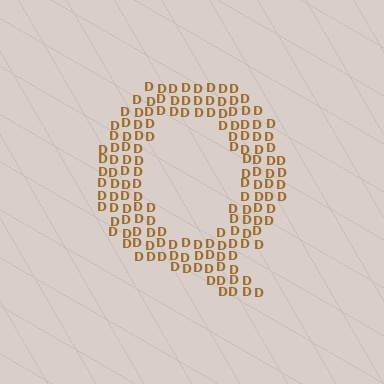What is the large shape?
The large shape is the letter Q.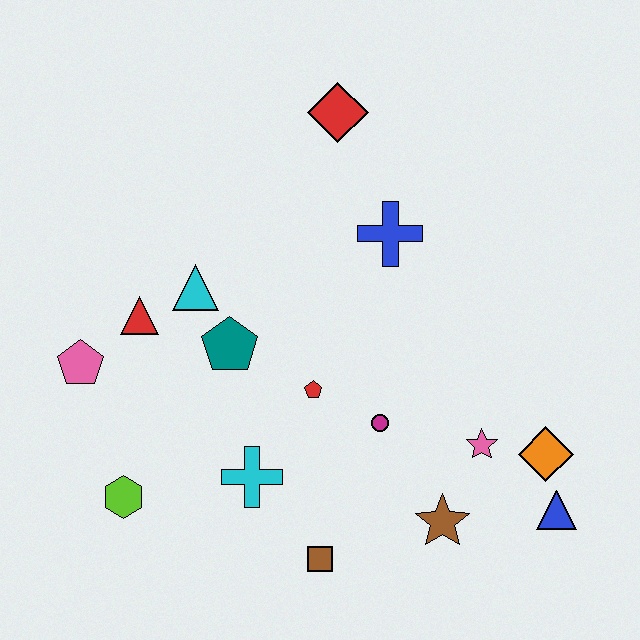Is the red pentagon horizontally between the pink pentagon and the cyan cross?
No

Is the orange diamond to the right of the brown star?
Yes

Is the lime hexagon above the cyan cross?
No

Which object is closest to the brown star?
The pink star is closest to the brown star.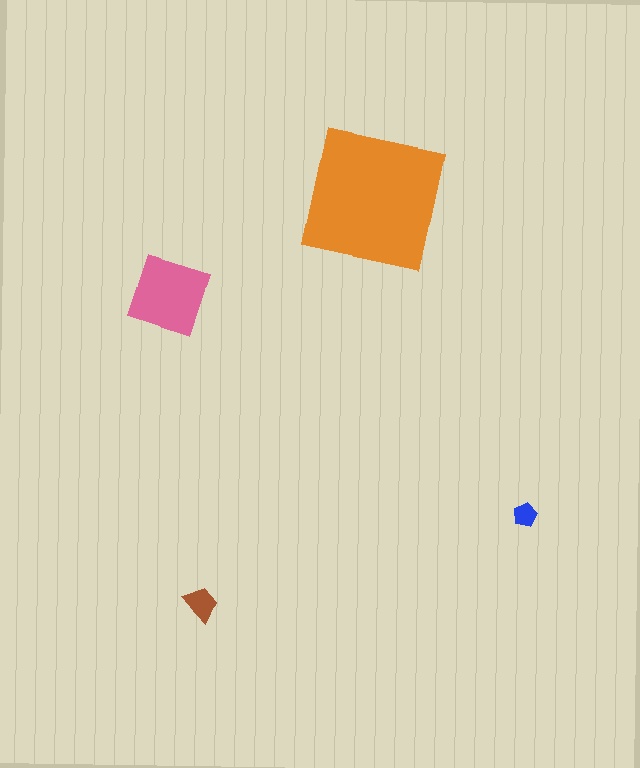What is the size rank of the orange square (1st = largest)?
1st.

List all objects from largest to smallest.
The orange square, the pink diamond, the brown trapezoid, the blue pentagon.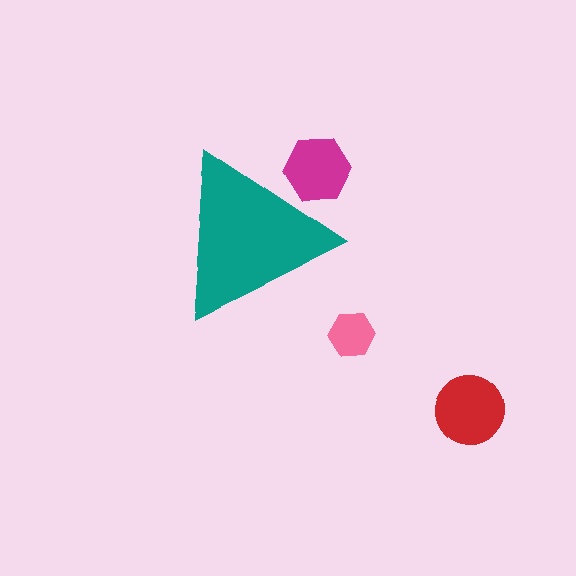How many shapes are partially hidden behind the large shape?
1 shape is partially hidden.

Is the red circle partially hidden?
No, the red circle is fully visible.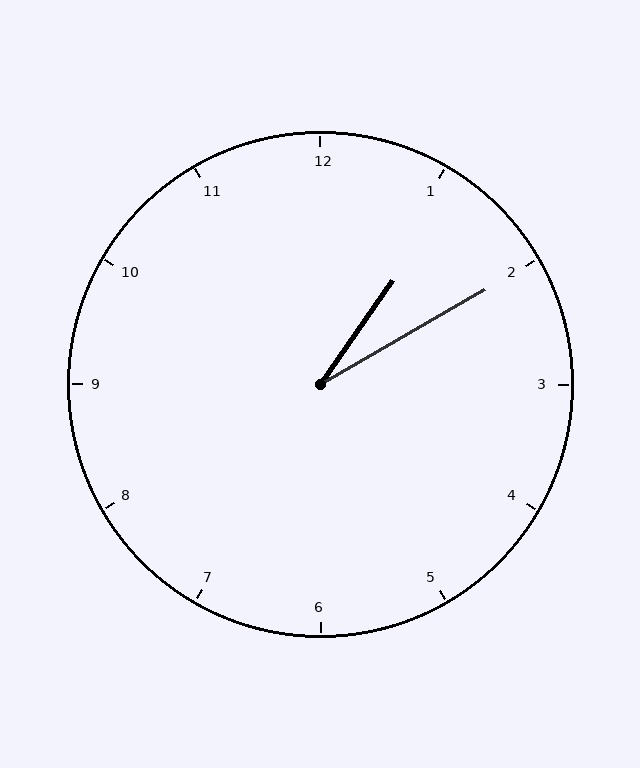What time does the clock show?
1:10.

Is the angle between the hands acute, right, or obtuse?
It is acute.